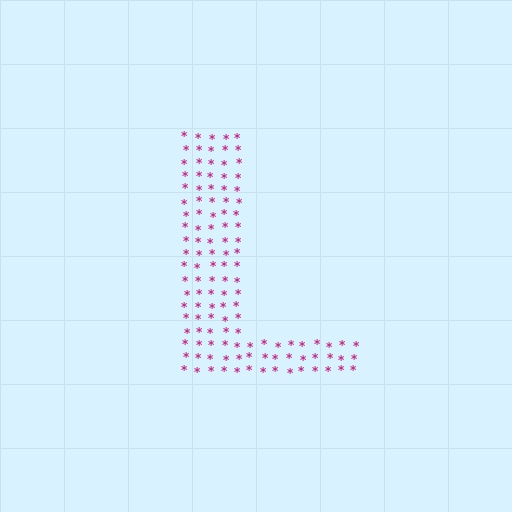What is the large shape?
The large shape is the letter L.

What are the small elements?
The small elements are asterisks.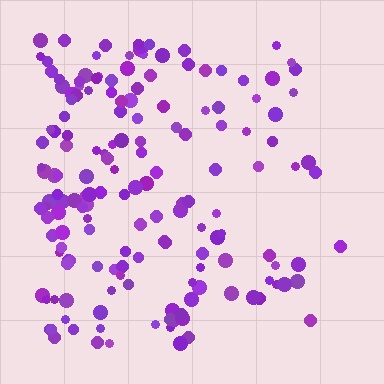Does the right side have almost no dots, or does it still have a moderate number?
Still a moderate number, just noticeably fewer than the left.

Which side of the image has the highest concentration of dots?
The left.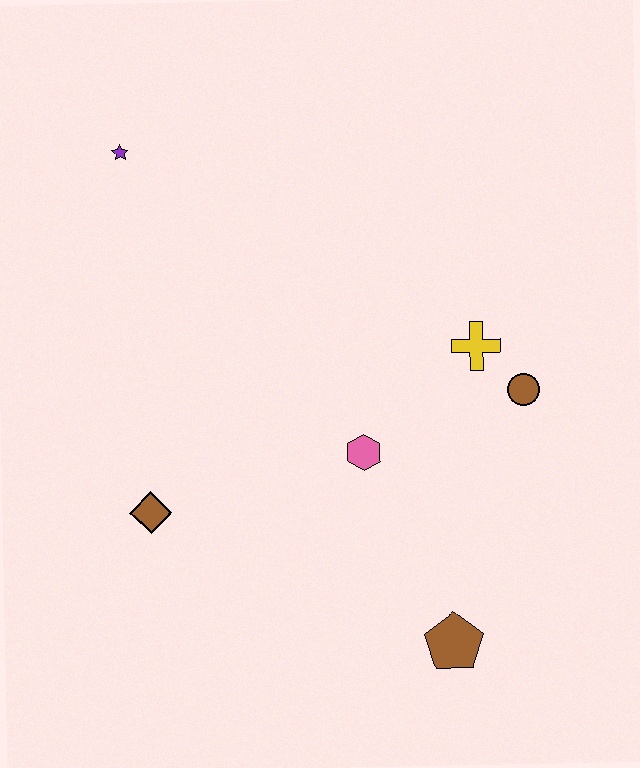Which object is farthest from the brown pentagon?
The purple star is farthest from the brown pentagon.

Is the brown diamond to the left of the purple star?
No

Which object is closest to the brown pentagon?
The pink hexagon is closest to the brown pentagon.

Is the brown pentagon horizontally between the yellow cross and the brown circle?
No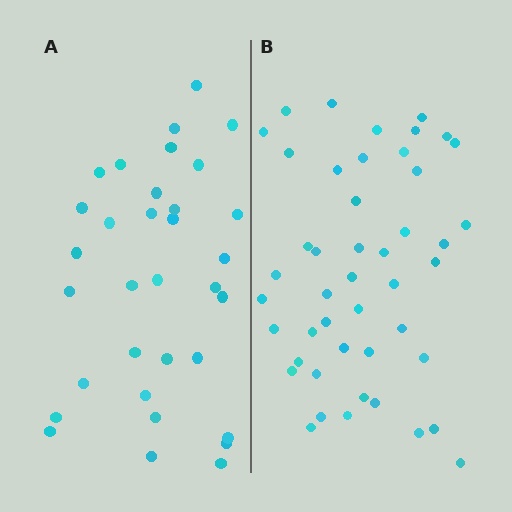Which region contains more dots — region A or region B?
Region B (the right region) has more dots.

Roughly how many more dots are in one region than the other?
Region B has approximately 15 more dots than region A.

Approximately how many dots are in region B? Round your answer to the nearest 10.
About 50 dots. (The exact count is 46, which rounds to 50.)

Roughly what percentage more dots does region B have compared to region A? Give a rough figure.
About 40% more.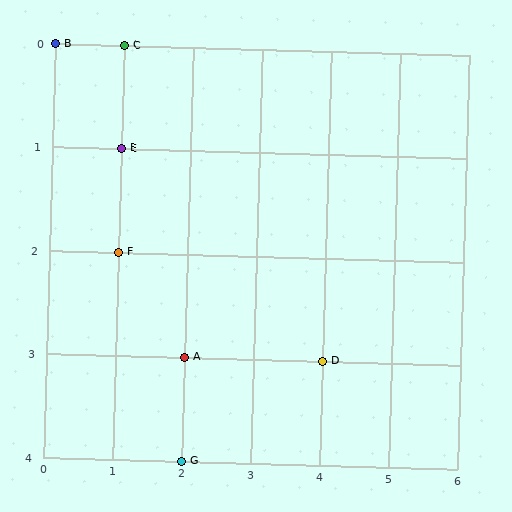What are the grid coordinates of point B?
Point B is at grid coordinates (0, 0).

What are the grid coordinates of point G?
Point G is at grid coordinates (2, 4).